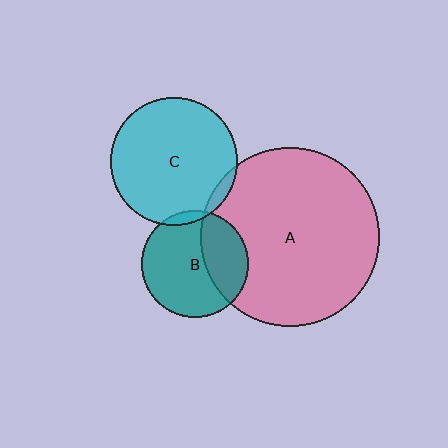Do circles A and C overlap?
Yes.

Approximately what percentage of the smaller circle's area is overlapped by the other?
Approximately 5%.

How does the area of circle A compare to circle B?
Approximately 2.8 times.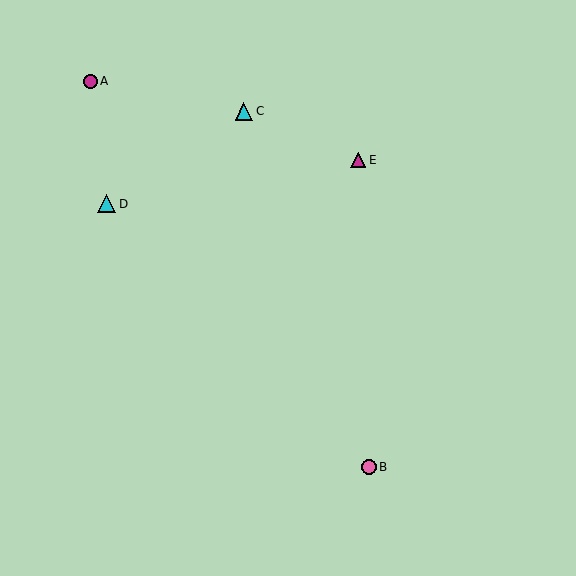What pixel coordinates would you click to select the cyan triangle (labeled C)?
Click at (244, 111) to select the cyan triangle C.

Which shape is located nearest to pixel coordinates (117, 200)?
The cyan triangle (labeled D) at (107, 204) is nearest to that location.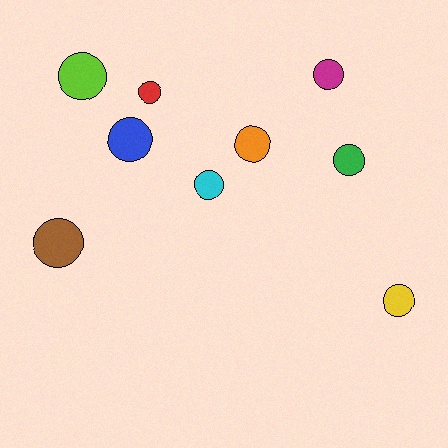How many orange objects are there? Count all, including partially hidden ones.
There is 1 orange object.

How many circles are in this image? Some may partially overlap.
There are 9 circles.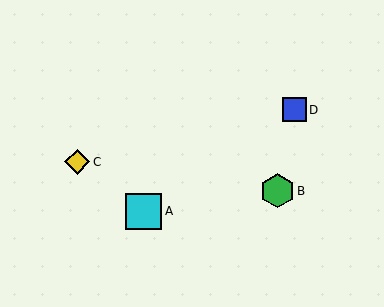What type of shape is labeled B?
Shape B is a green hexagon.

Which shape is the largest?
The cyan square (labeled A) is the largest.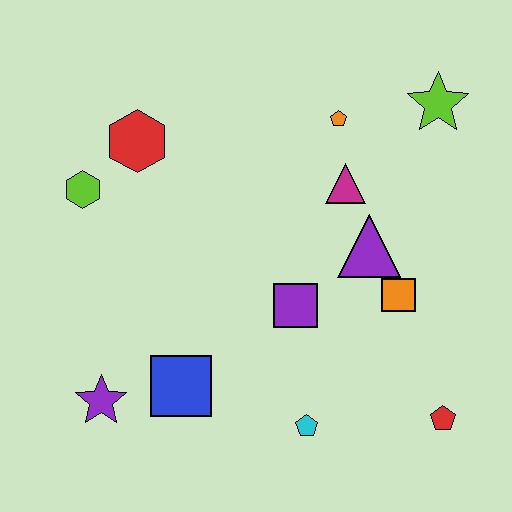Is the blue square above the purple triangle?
No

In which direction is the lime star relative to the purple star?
The lime star is to the right of the purple star.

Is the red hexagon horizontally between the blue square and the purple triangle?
No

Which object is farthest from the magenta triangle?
The purple star is farthest from the magenta triangle.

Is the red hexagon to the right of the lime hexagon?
Yes